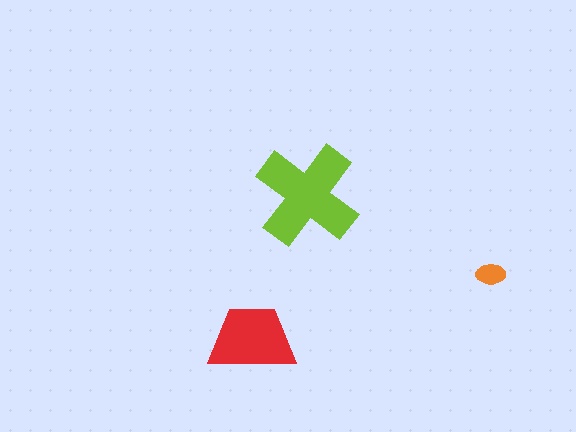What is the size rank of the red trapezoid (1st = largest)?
2nd.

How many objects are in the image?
There are 3 objects in the image.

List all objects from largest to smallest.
The lime cross, the red trapezoid, the orange ellipse.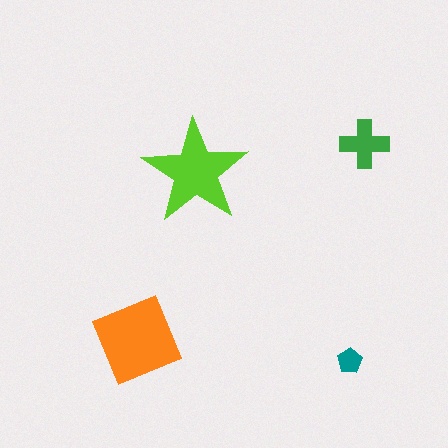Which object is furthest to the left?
The orange square is leftmost.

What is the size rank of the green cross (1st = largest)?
3rd.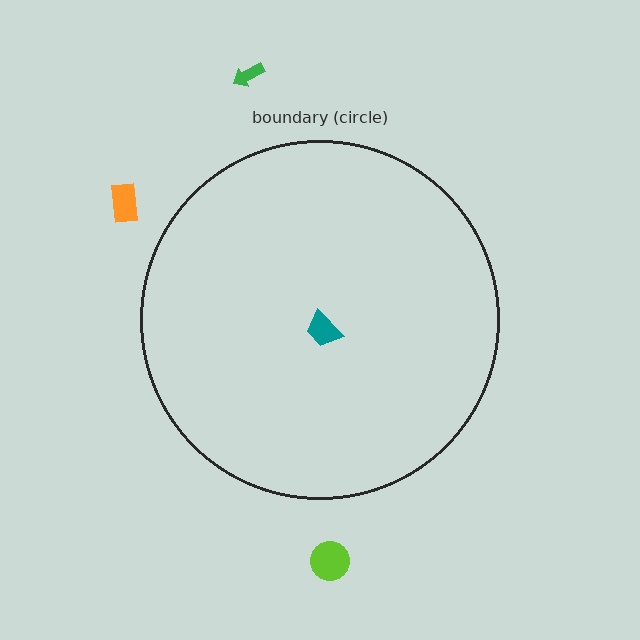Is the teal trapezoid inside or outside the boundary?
Inside.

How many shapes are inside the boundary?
1 inside, 3 outside.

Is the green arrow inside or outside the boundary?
Outside.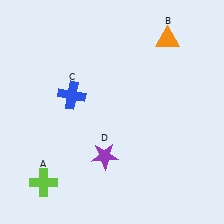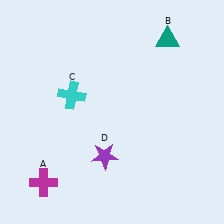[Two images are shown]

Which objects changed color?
A changed from lime to magenta. B changed from orange to teal. C changed from blue to cyan.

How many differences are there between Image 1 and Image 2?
There are 3 differences between the two images.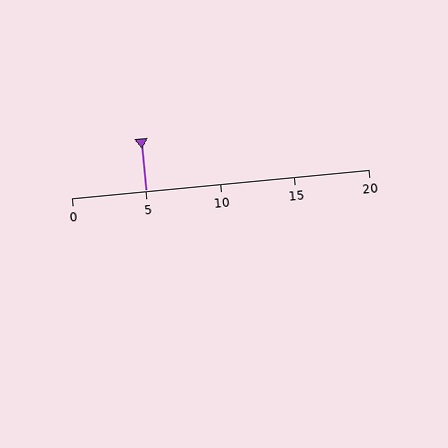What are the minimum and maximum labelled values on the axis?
The axis runs from 0 to 20.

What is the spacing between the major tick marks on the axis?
The major ticks are spaced 5 apart.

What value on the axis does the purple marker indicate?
The marker indicates approximately 5.